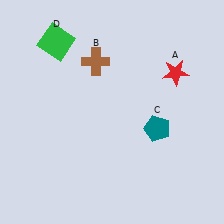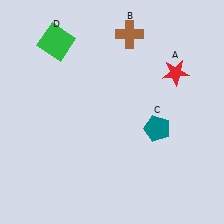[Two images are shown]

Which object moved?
The brown cross (B) moved right.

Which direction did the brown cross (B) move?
The brown cross (B) moved right.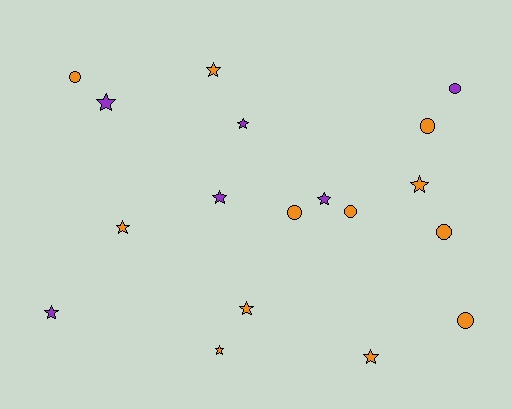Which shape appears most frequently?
Star, with 11 objects.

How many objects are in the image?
There are 18 objects.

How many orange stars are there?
There are 6 orange stars.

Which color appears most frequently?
Orange, with 12 objects.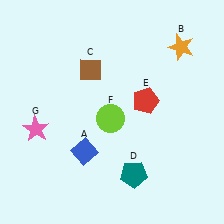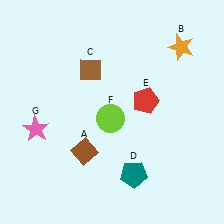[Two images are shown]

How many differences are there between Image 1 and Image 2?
There is 1 difference between the two images.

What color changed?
The diamond (A) changed from blue in Image 1 to brown in Image 2.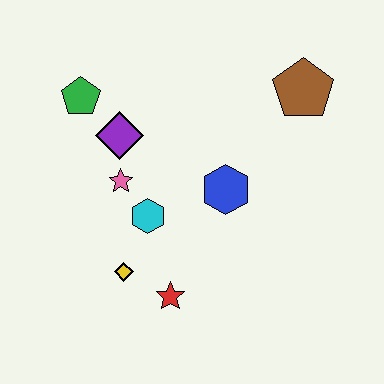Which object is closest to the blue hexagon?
The cyan hexagon is closest to the blue hexagon.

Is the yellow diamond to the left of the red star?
Yes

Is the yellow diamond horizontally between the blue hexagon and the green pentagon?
Yes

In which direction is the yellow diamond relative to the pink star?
The yellow diamond is below the pink star.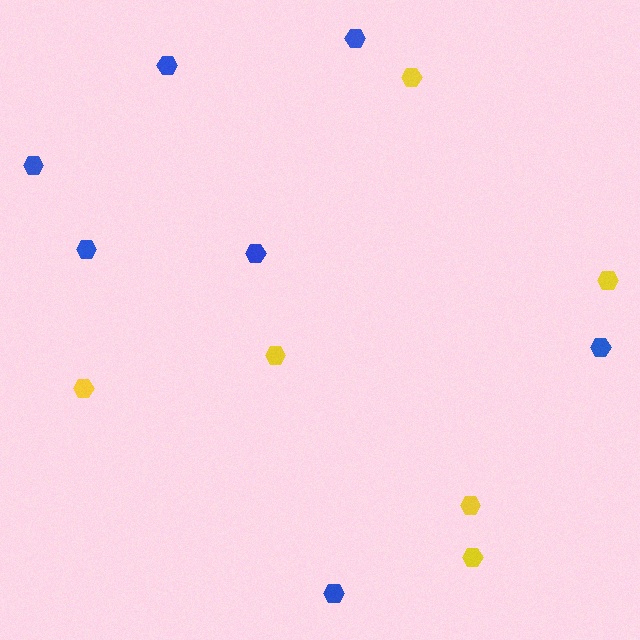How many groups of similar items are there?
There are 2 groups: one group of yellow hexagons (6) and one group of blue hexagons (7).